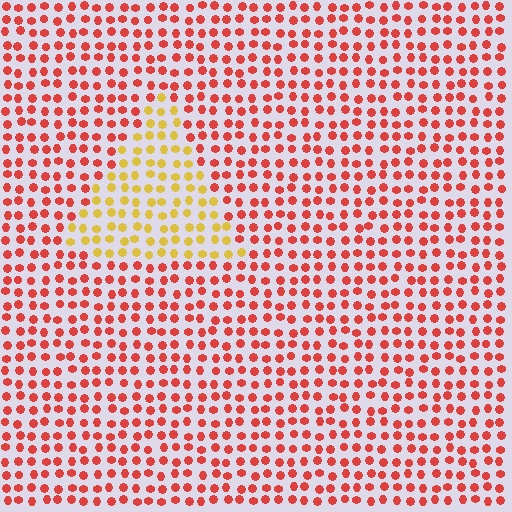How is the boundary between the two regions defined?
The boundary is defined purely by a slight shift in hue (about 49 degrees). Spacing, size, and orientation are identical on both sides.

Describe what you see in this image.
The image is filled with small red elements in a uniform arrangement. A triangle-shaped region is visible where the elements are tinted to a slightly different hue, forming a subtle color boundary.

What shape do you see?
I see a triangle.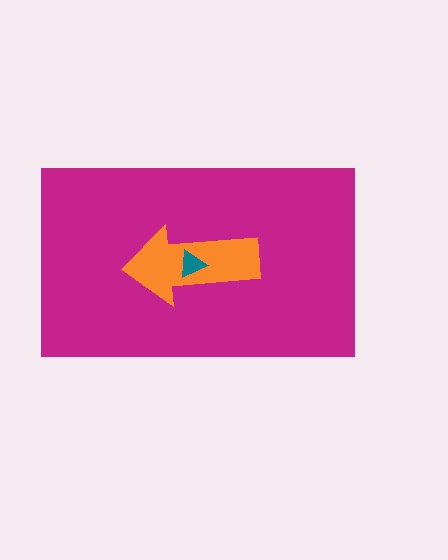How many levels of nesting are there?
3.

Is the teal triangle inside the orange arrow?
Yes.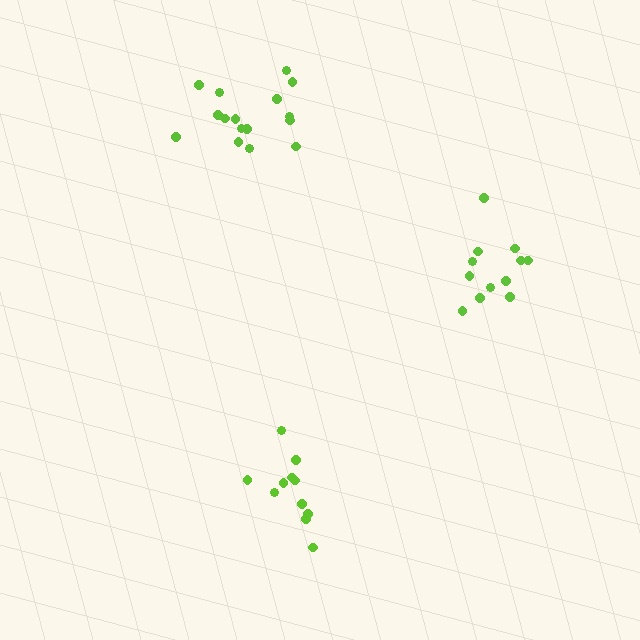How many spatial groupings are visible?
There are 3 spatial groupings.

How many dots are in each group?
Group 1: 11 dots, Group 2: 16 dots, Group 3: 12 dots (39 total).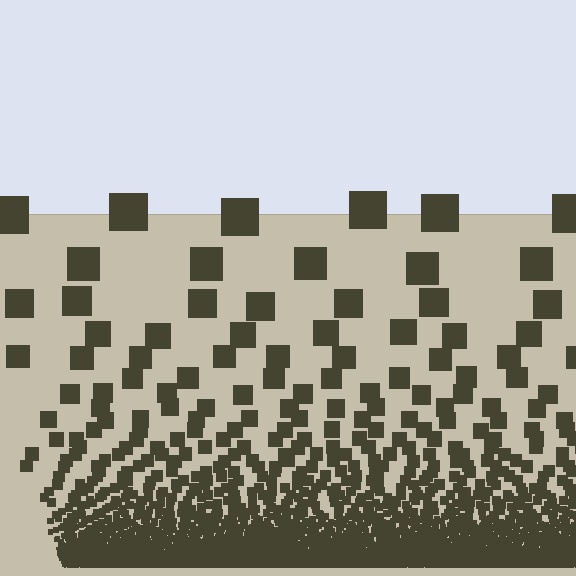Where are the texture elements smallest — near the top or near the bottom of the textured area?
Near the bottom.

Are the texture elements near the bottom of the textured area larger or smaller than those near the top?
Smaller. The gradient is inverted — elements near the bottom are smaller and denser.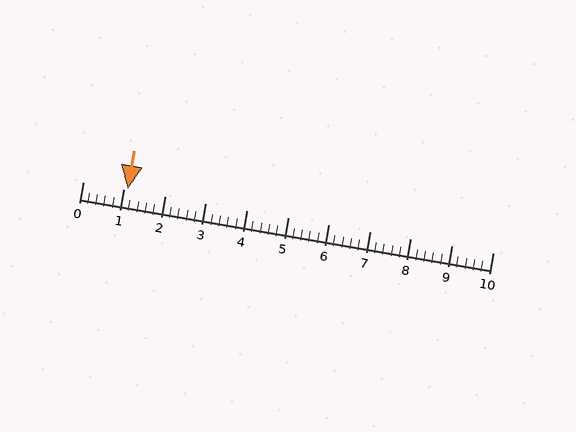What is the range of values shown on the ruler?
The ruler shows values from 0 to 10.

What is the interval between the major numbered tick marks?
The major tick marks are spaced 1 units apart.